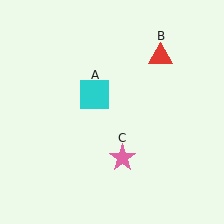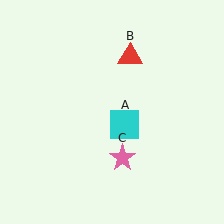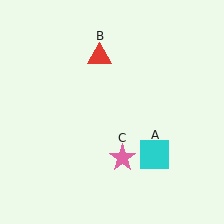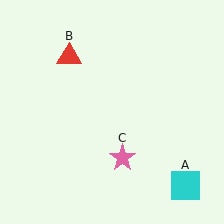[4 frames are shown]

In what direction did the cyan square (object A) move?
The cyan square (object A) moved down and to the right.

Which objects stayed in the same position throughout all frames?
Pink star (object C) remained stationary.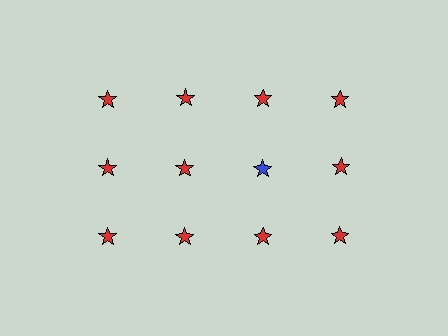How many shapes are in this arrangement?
There are 12 shapes arranged in a grid pattern.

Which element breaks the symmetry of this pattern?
The blue star in the second row, center column breaks the symmetry. All other shapes are red stars.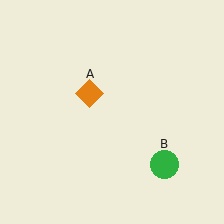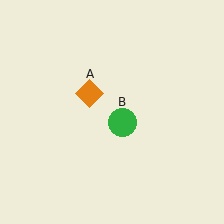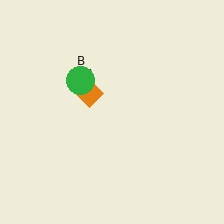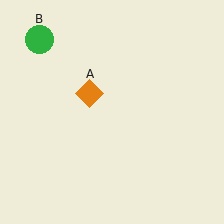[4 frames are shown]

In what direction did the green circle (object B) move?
The green circle (object B) moved up and to the left.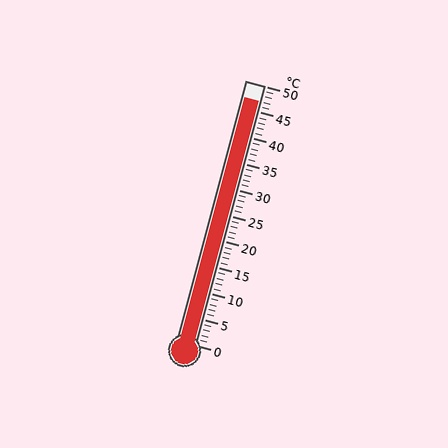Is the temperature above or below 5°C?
The temperature is above 5°C.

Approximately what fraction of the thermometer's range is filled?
The thermometer is filled to approximately 95% of its range.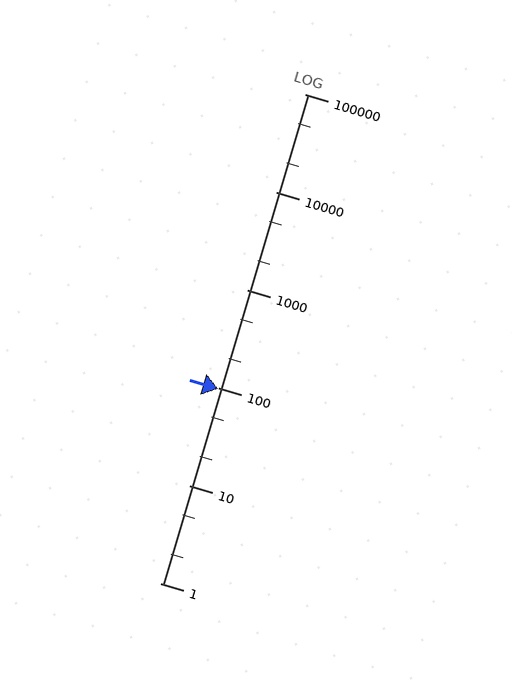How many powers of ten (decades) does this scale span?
The scale spans 5 decades, from 1 to 100000.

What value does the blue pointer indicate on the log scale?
The pointer indicates approximately 97.